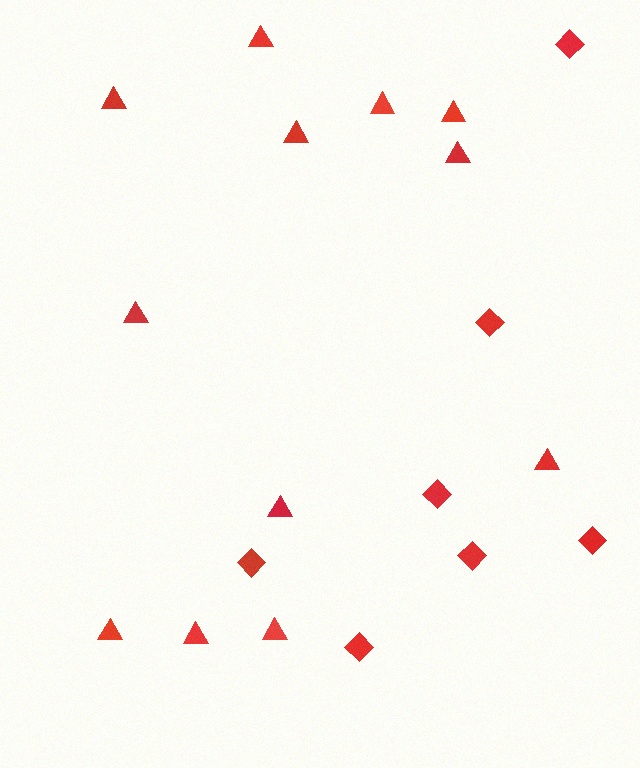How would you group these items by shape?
There are 2 groups: one group of diamonds (7) and one group of triangles (12).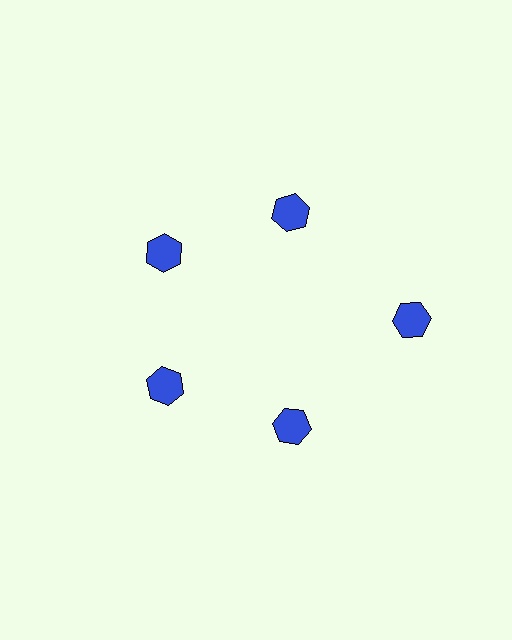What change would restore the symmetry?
The symmetry would be restored by moving it inward, back onto the ring so that all 5 hexagons sit at equal angles and equal distance from the center.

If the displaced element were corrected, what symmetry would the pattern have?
It would have 5-fold rotational symmetry — the pattern would map onto itself every 72 degrees.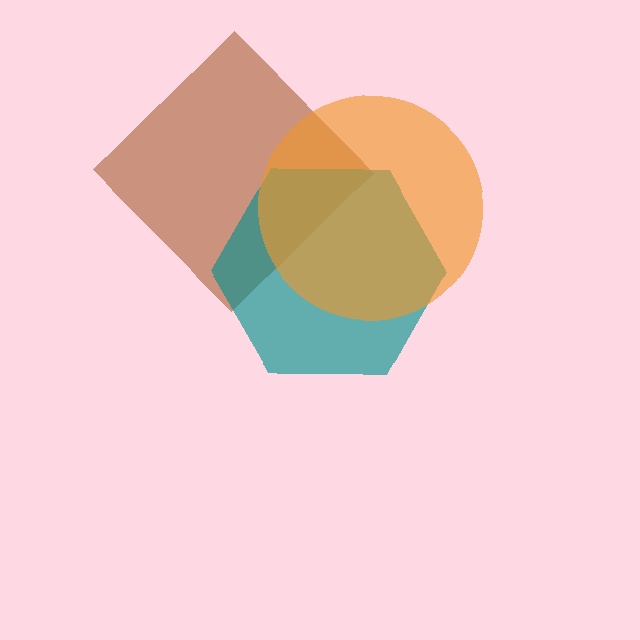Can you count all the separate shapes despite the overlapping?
Yes, there are 3 separate shapes.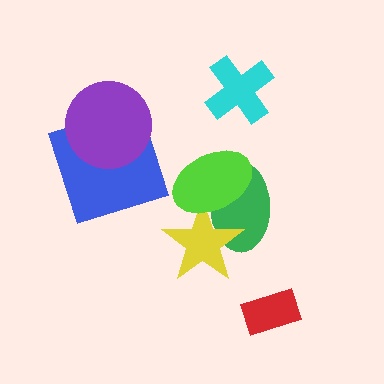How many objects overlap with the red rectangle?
0 objects overlap with the red rectangle.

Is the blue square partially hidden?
Yes, it is partially covered by another shape.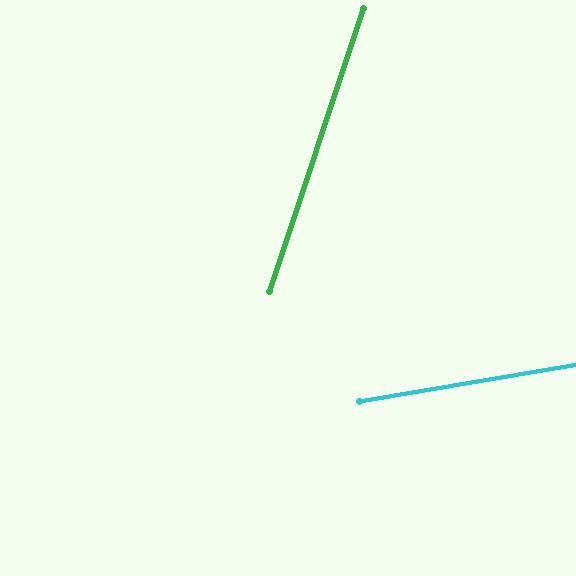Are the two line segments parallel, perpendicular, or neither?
Neither parallel nor perpendicular — they differ by about 62°.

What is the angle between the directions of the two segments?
Approximately 62 degrees.